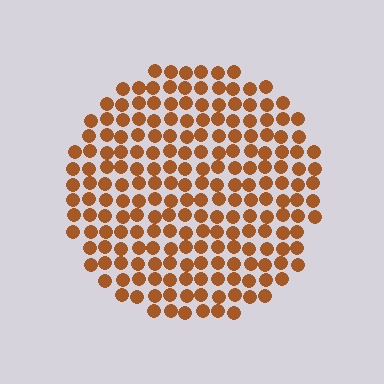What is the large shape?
The large shape is a circle.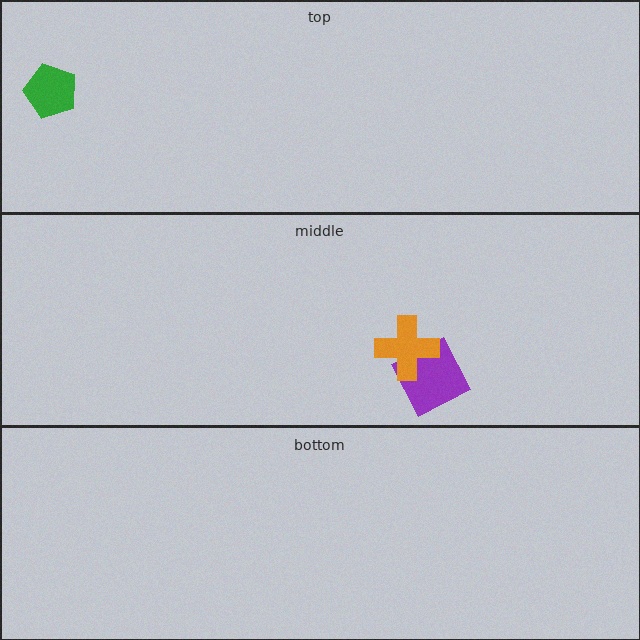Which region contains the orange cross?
The middle region.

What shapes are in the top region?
The green pentagon.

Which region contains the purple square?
The middle region.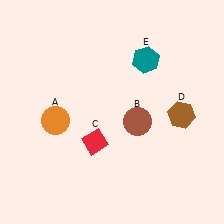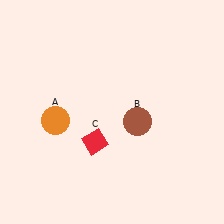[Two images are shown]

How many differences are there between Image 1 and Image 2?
There are 2 differences between the two images.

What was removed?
The teal hexagon (E), the brown hexagon (D) were removed in Image 2.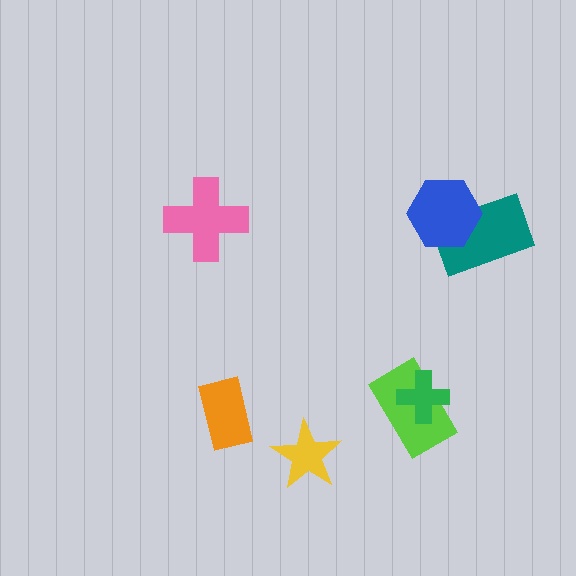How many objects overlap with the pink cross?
0 objects overlap with the pink cross.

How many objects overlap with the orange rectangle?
0 objects overlap with the orange rectangle.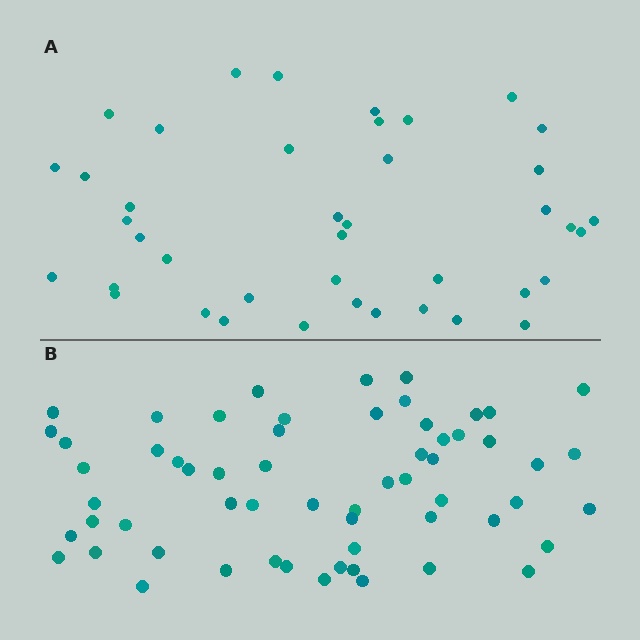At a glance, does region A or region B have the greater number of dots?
Region B (the bottom region) has more dots.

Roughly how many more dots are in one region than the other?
Region B has approximately 20 more dots than region A.